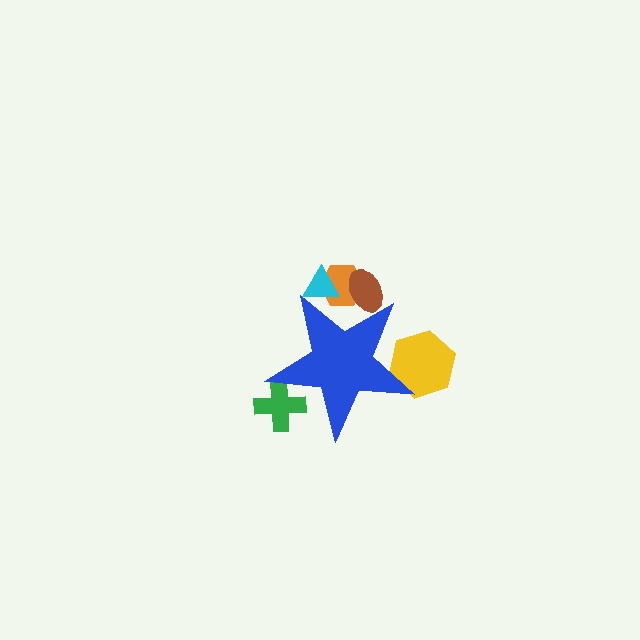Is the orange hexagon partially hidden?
Yes, the orange hexagon is partially hidden behind the blue star.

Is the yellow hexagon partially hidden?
Yes, the yellow hexagon is partially hidden behind the blue star.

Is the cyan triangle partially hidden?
Yes, the cyan triangle is partially hidden behind the blue star.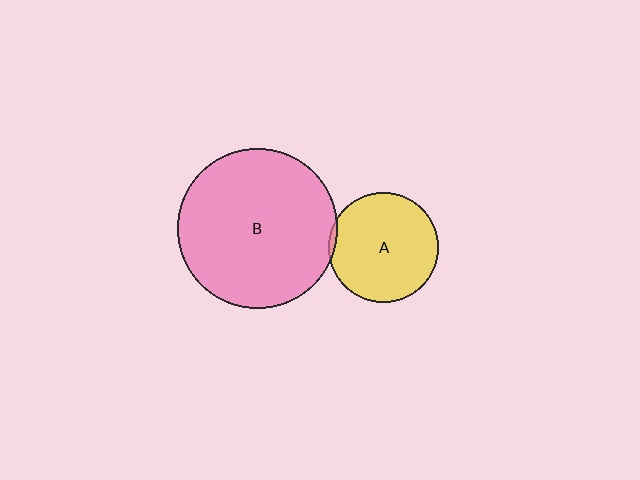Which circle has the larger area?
Circle B (pink).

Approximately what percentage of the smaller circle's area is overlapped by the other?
Approximately 5%.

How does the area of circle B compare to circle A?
Approximately 2.1 times.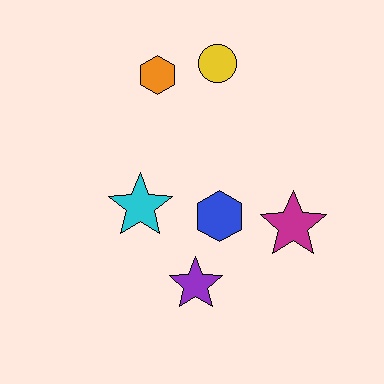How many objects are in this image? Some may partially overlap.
There are 6 objects.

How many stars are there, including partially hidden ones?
There are 3 stars.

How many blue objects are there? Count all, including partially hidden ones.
There is 1 blue object.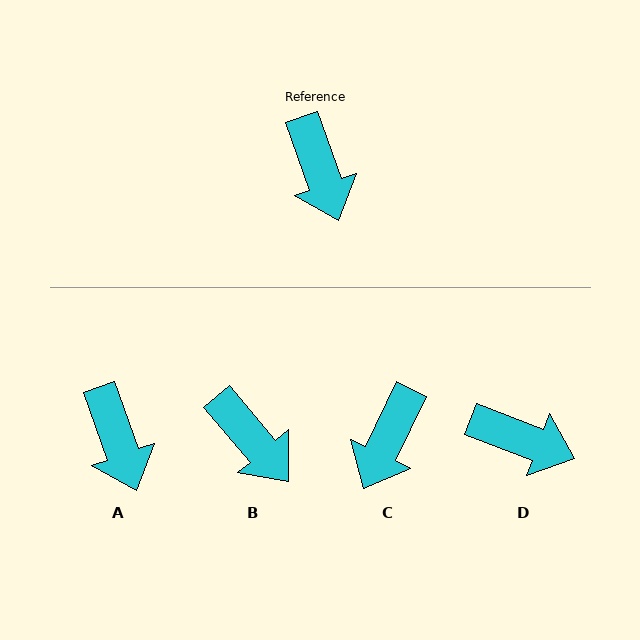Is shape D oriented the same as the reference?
No, it is off by about 50 degrees.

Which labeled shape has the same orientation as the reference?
A.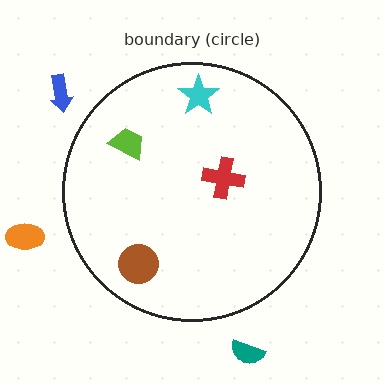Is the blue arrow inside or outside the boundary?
Outside.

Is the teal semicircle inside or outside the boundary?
Outside.